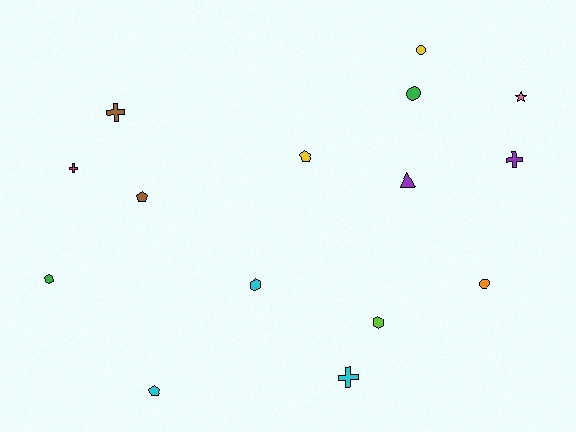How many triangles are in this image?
There is 1 triangle.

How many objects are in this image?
There are 15 objects.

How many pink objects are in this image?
There is 1 pink object.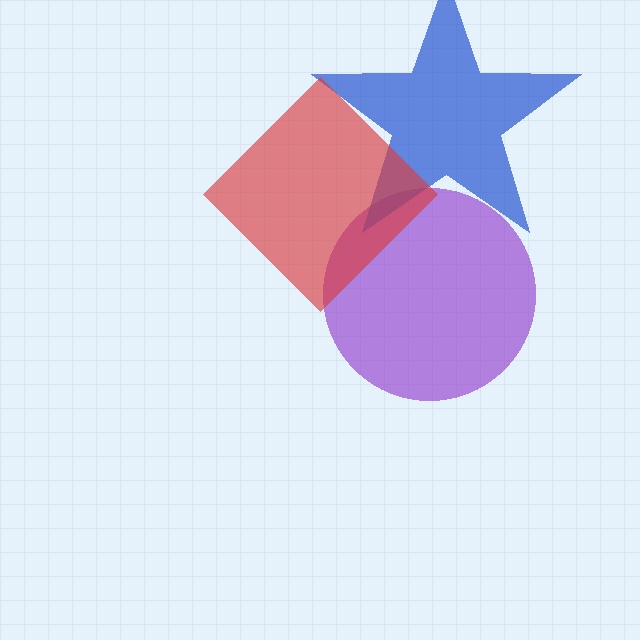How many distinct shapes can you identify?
There are 3 distinct shapes: a purple circle, a blue star, a red diamond.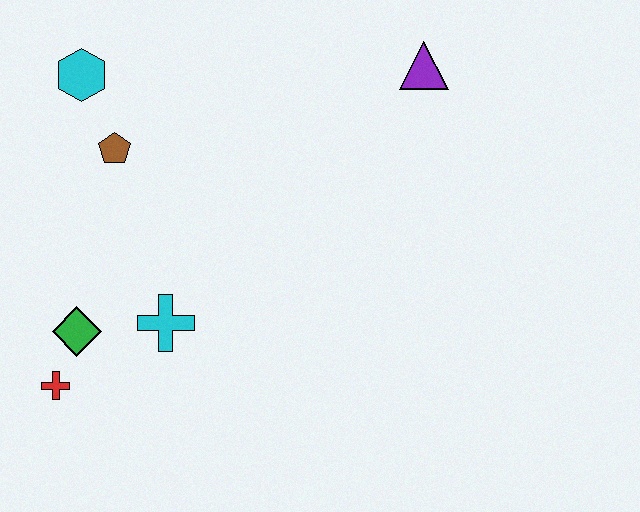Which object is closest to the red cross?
The green diamond is closest to the red cross.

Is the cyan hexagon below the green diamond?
No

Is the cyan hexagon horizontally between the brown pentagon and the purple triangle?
No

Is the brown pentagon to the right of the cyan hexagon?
Yes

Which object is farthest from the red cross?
The purple triangle is farthest from the red cross.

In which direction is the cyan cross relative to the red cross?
The cyan cross is to the right of the red cross.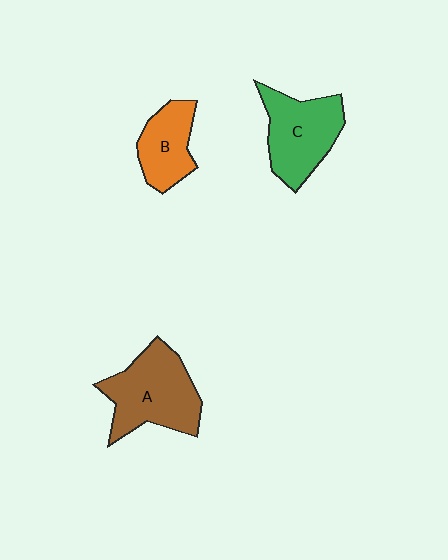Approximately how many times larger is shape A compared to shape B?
Approximately 1.6 times.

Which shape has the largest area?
Shape A (brown).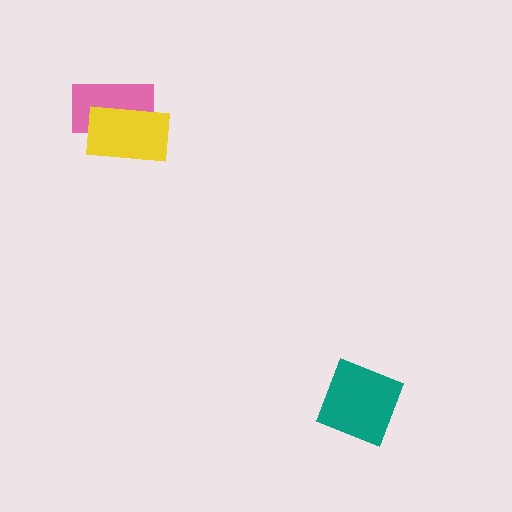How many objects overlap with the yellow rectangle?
1 object overlaps with the yellow rectangle.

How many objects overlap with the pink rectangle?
1 object overlaps with the pink rectangle.